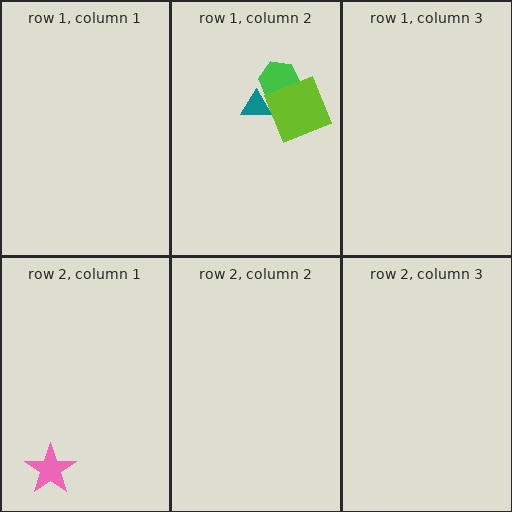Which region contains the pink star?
The row 2, column 1 region.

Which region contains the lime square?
The row 1, column 2 region.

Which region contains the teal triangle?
The row 1, column 2 region.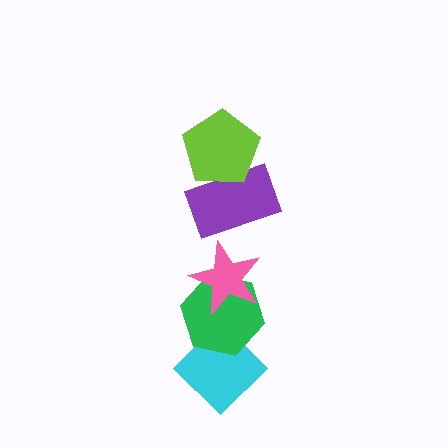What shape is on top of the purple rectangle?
The lime pentagon is on top of the purple rectangle.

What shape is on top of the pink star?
The purple rectangle is on top of the pink star.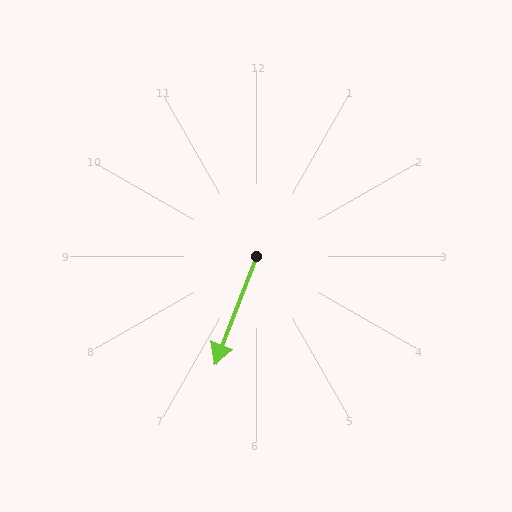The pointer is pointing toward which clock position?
Roughly 7 o'clock.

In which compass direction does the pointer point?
South.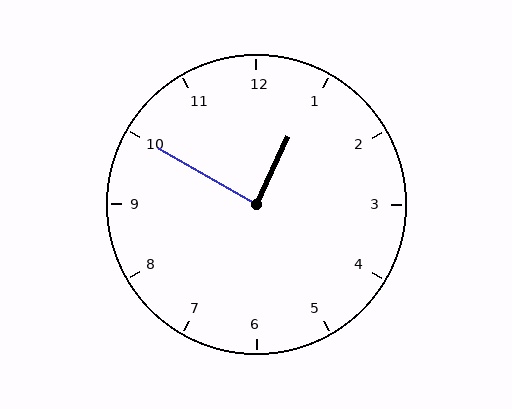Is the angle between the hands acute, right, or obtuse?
It is right.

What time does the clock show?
12:50.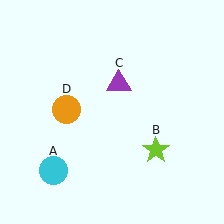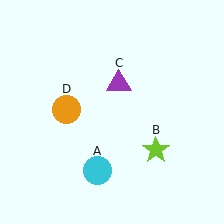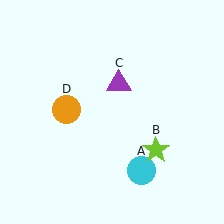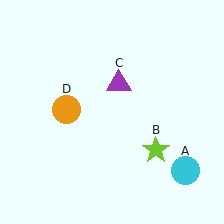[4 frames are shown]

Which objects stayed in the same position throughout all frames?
Lime star (object B) and purple triangle (object C) and orange circle (object D) remained stationary.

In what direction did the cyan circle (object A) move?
The cyan circle (object A) moved right.